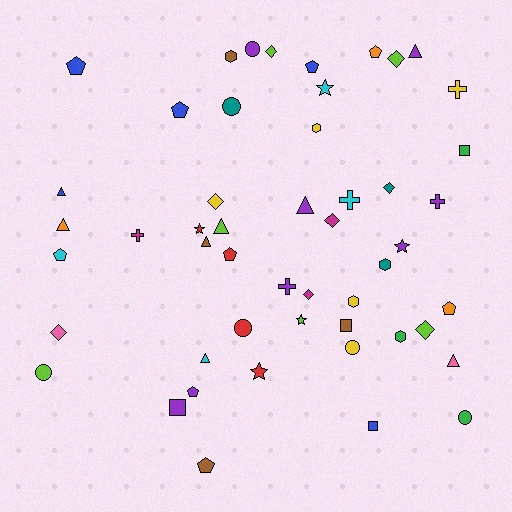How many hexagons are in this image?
There are 5 hexagons.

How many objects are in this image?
There are 50 objects.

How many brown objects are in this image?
There are 4 brown objects.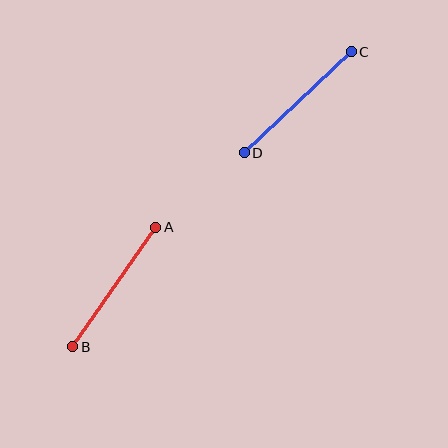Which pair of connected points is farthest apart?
Points C and D are farthest apart.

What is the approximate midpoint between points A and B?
The midpoint is at approximately (114, 287) pixels.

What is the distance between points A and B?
The distance is approximately 146 pixels.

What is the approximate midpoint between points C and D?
The midpoint is at approximately (298, 102) pixels.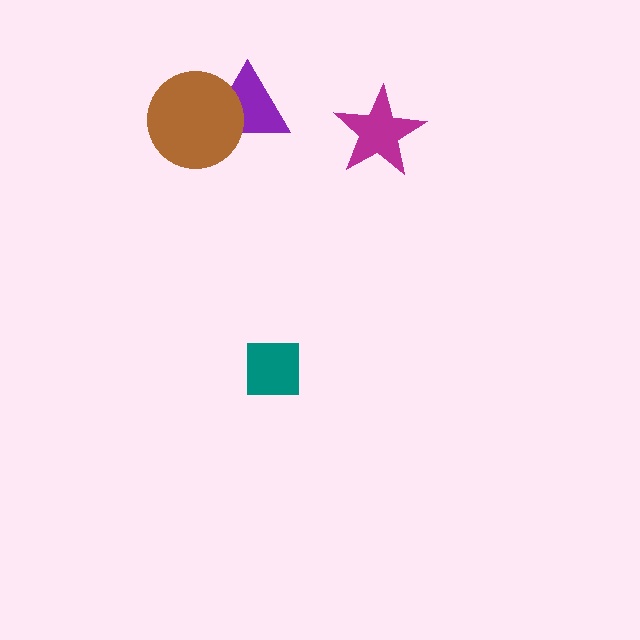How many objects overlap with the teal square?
0 objects overlap with the teal square.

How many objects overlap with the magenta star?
0 objects overlap with the magenta star.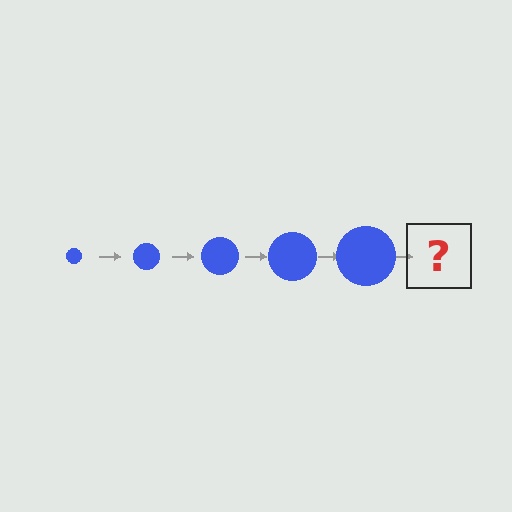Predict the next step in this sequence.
The next step is a blue circle, larger than the previous one.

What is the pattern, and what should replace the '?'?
The pattern is that the circle gets progressively larger each step. The '?' should be a blue circle, larger than the previous one.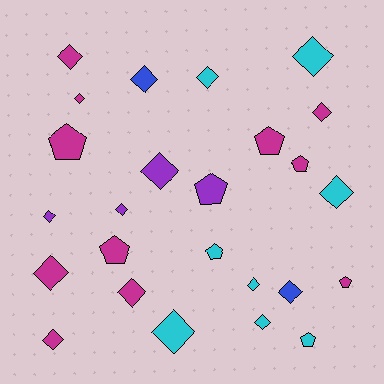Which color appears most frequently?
Magenta, with 11 objects.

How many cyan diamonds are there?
There are 6 cyan diamonds.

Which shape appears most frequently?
Diamond, with 17 objects.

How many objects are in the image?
There are 25 objects.